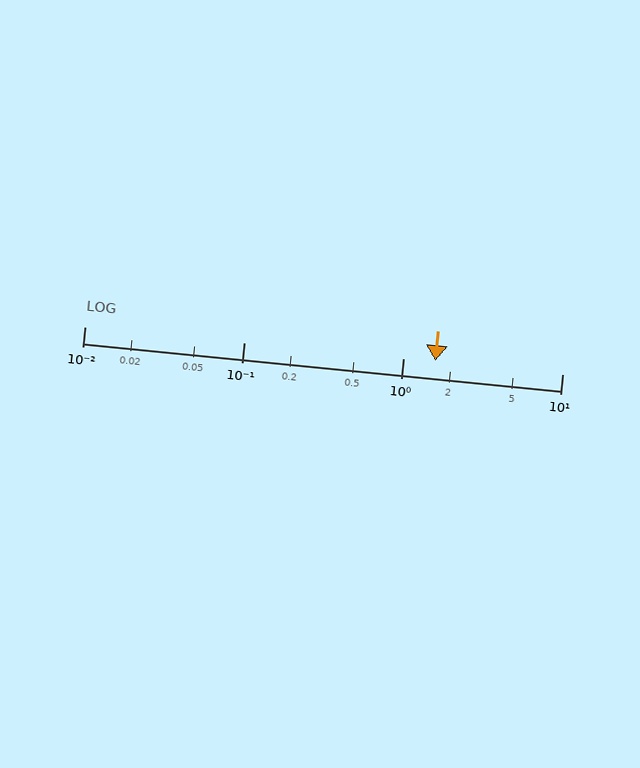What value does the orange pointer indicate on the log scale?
The pointer indicates approximately 1.6.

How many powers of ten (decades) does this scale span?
The scale spans 3 decades, from 0.01 to 10.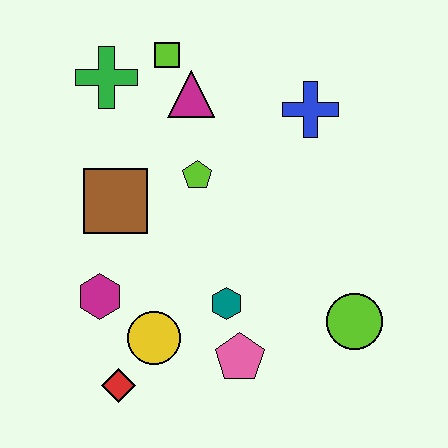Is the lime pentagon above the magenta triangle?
No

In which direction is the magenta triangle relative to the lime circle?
The magenta triangle is above the lime circle.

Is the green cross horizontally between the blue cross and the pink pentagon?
No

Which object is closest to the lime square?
The magenta triangle is closest to the lime square.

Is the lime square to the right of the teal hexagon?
No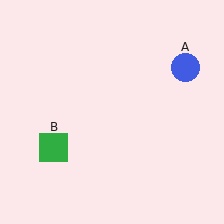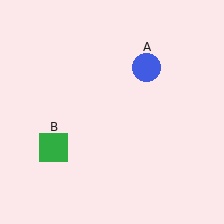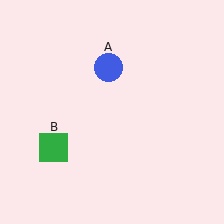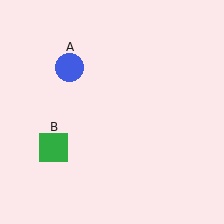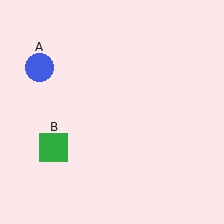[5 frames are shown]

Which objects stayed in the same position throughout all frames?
Green square (object B) remained stationary.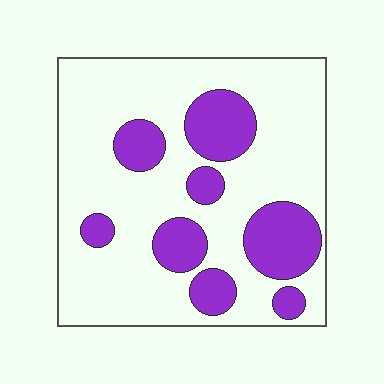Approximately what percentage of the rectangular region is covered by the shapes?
Approximately 25%.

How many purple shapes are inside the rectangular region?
8.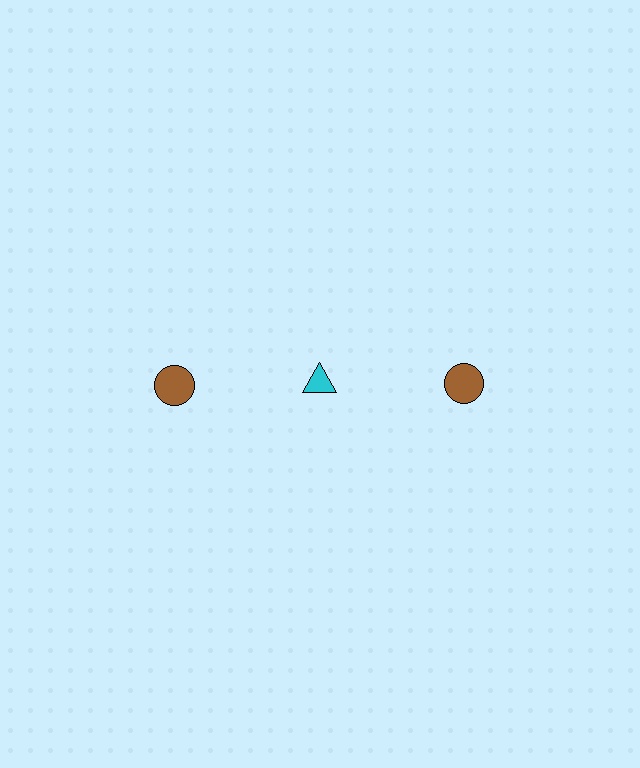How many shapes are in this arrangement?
There are 3 shapes arranged in a grid pattern.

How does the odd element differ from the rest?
It differs in both color (cyan instead of brown) and shape (triangle instead of circle).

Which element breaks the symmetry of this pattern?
The cyan triangle in the top row, second from left column breaks the symmetry. All other shapes are brown circles.